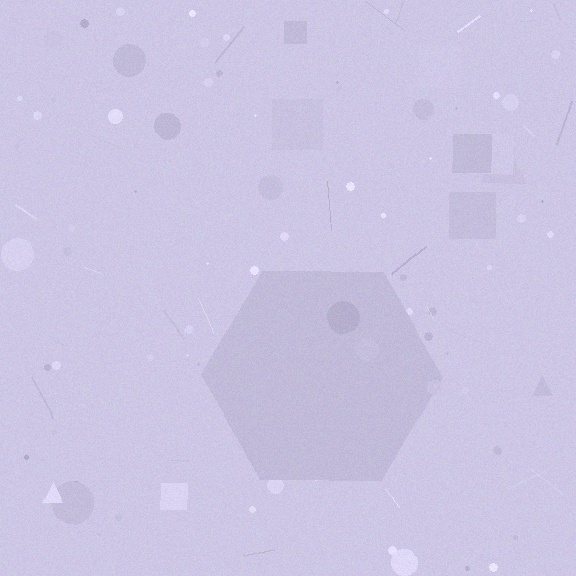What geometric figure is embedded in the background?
A hexagon is embedded in the background.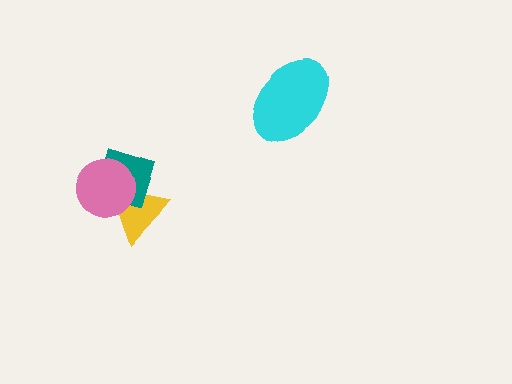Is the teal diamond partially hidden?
Yes, it is partially covered by another shape.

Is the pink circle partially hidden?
No, no other shape covers it.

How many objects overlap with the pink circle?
2 objects overlap with the pink circle.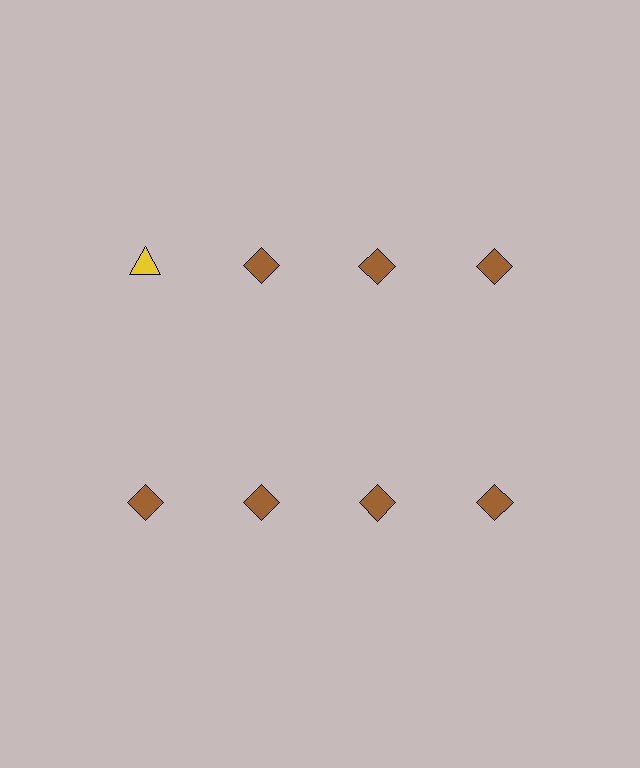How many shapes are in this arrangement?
There are 8 shapes arranged in a grid pattern.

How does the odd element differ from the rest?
It differs in both color (yellow instead of brown) and shape (triangle instead of diamond).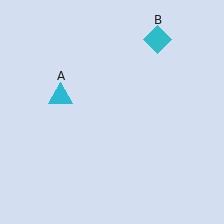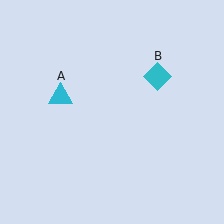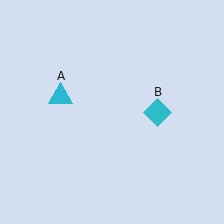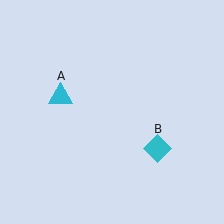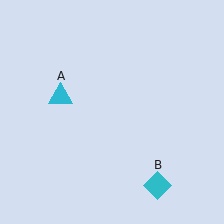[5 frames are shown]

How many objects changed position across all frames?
1 object changed position: cyan diamond (object B).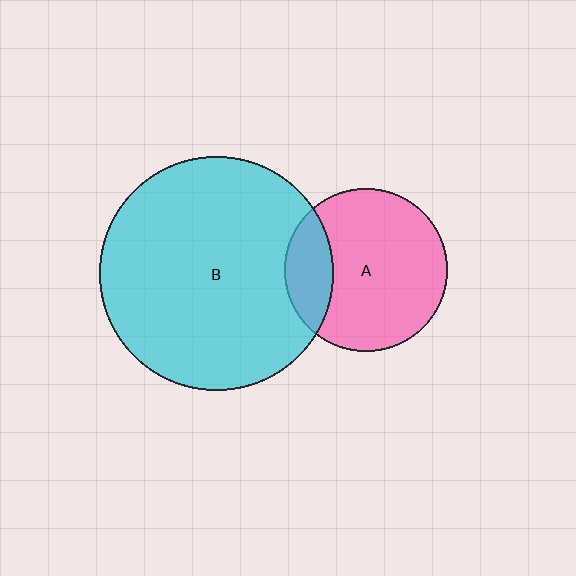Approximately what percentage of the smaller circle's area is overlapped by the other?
Approximately 20%.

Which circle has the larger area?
Circle B (cyan).